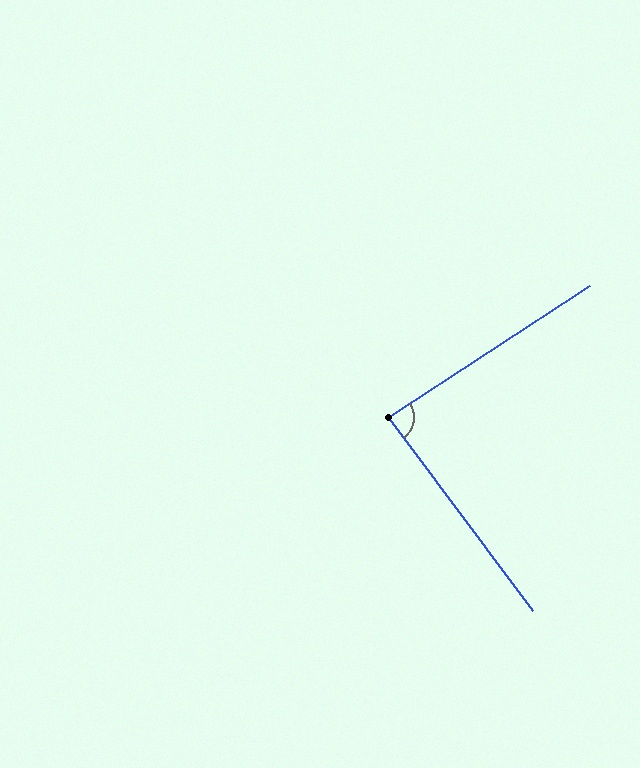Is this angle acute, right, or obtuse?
It is approximately a right angle.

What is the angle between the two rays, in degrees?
Approximately 86 degrees.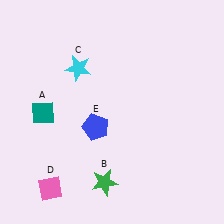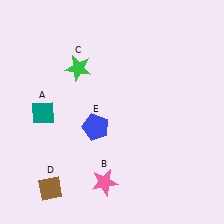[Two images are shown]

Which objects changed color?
B changed from green to pink. C changed from cyan to green. D changed from pink to brown.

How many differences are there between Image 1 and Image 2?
There are 3 differences between the two images.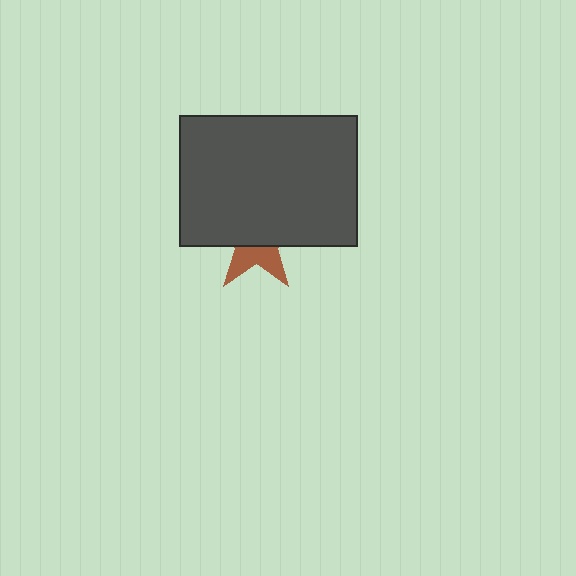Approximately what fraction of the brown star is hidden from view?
Roughly 63% of the brown star is hidden behind the dark gray rectangle.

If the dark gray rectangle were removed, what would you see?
You would see the complete brown star.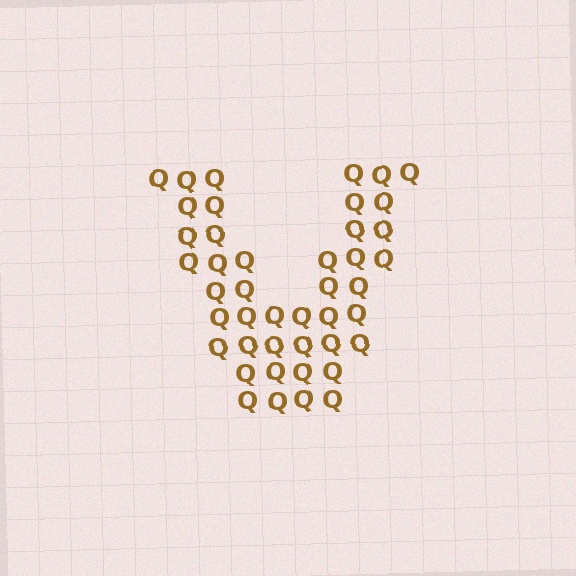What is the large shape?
The large shape is the letter V.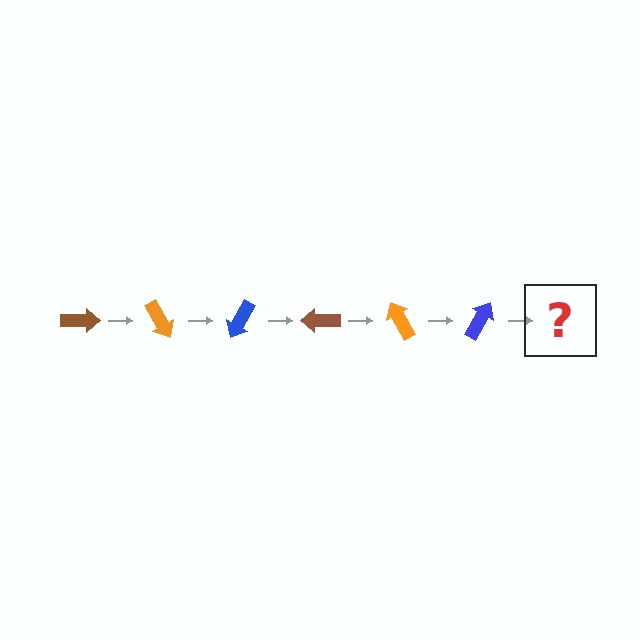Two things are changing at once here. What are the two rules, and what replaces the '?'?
The two rules are that it rotates 60 degrees each step and the color cycles through brown, orange, and blue. The '?' should be a brown arrow, rotated 360 degrees from the start.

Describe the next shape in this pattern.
It should be a brown arrow, rotated 360 degrees from the start.